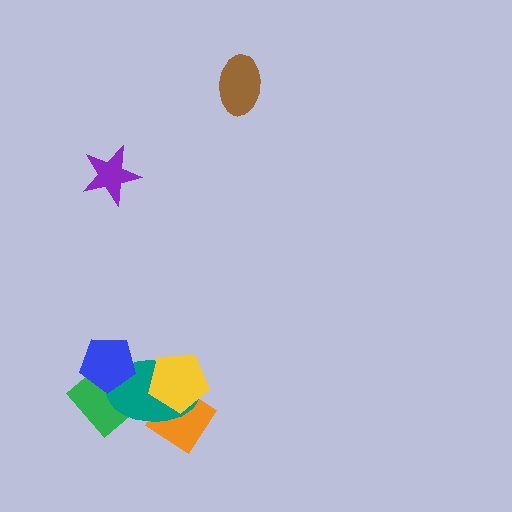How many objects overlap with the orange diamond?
2 objects overlap with the orange diamond.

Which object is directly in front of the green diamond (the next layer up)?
The teal ellipse is directly in front of the green diamond.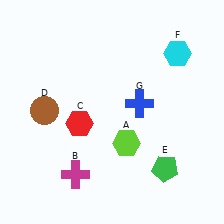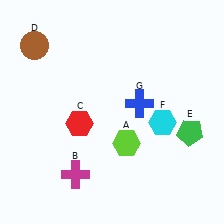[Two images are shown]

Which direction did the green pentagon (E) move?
The green pentagon (E) moved up.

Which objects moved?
The objects that moved are: the brown circle (D), the green pentagon (E), the cyan hexagon (F).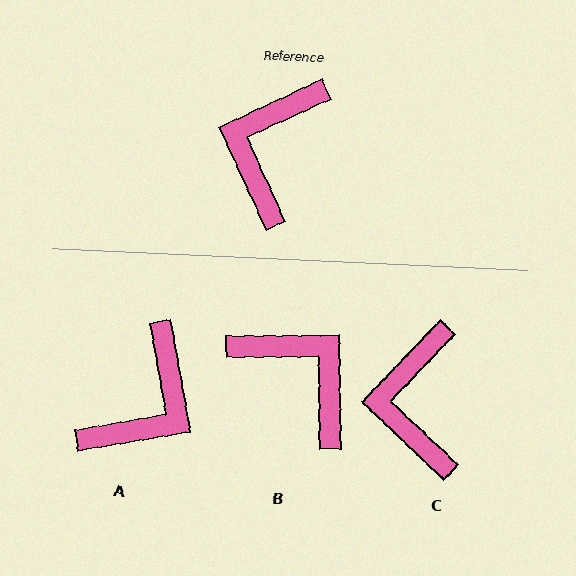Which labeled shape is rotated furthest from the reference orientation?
A, about 165 degrees away.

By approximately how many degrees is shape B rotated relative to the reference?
Approximately 114 degrees clockwise.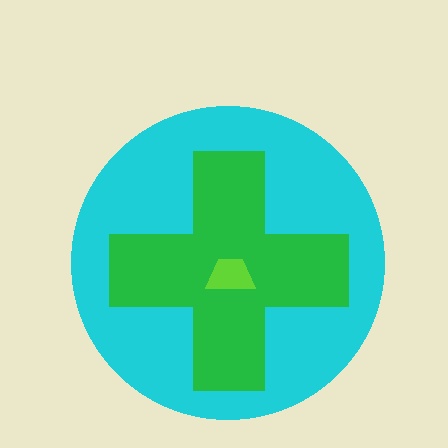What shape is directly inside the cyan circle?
The green cross.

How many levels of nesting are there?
3.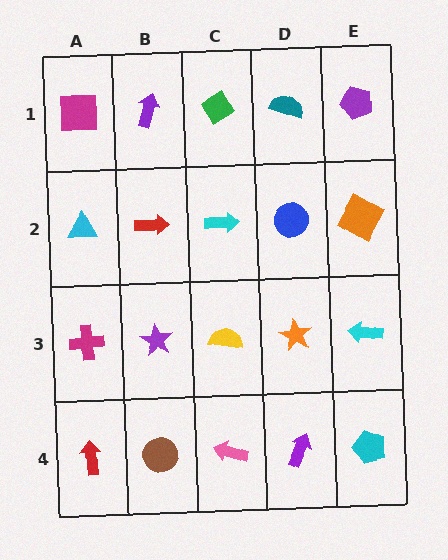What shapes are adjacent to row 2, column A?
A magenta square (row 1, column A), a magenta cross (row 3, column A), a red arrow (row 2, column B).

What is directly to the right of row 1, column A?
A purple arrow.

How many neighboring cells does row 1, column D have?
3.